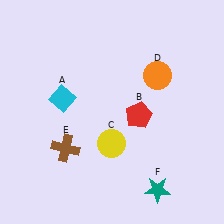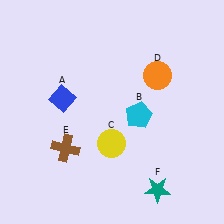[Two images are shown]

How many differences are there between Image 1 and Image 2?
There are 2 differences between the two images.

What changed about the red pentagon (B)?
In Image 1, B is red. In Image 2, it changed to cyan.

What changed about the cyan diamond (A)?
In Image 1, A is cyan. In Image 2, it changed to blue.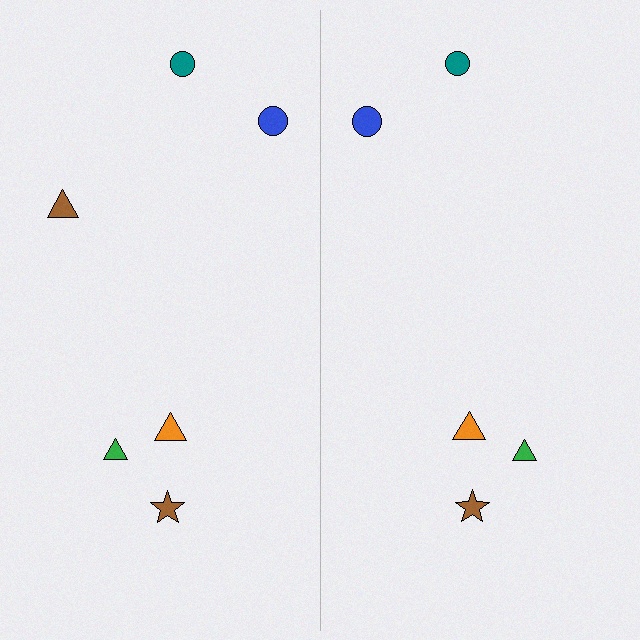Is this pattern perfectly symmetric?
No, the pattern is not perfectly symmetric. A brown triangle is missing from the right side.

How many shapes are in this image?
There are 11 shapes in this image.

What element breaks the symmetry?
A brown triangle is missing from the right side.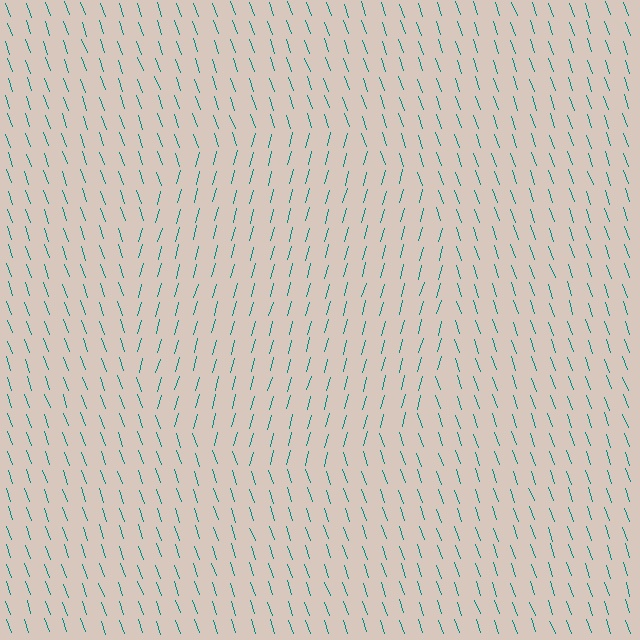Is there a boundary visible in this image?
Yes, there is a texture boundary formed by a change in line orientation.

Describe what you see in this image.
The image is filled with small teal line segments. A circle region in the image has lines oriented differently from the surrounding lines, creating a visible texture boundary.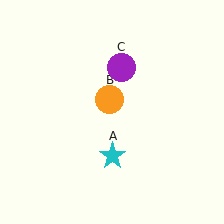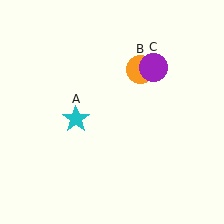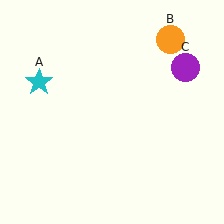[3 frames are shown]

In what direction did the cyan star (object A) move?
The cyan star (object A) moved up and to the left.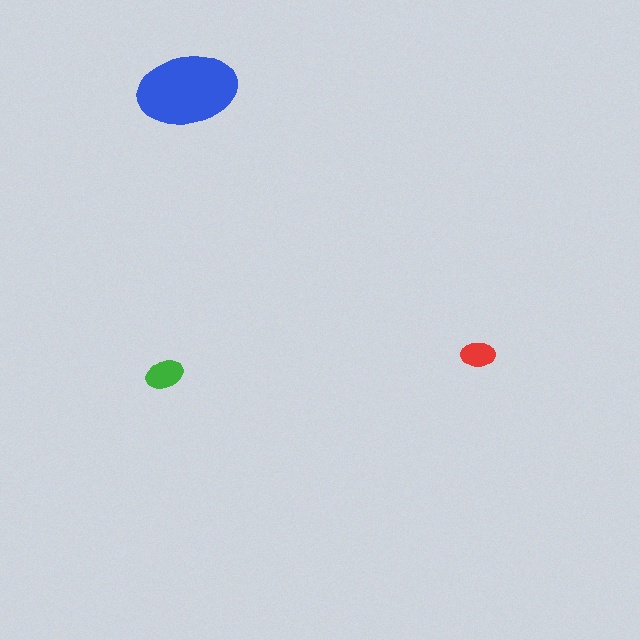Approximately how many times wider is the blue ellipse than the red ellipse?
About 3 times wider.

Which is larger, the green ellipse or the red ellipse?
The green one.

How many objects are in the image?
There are 3 objects in the image.